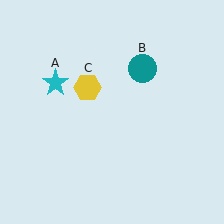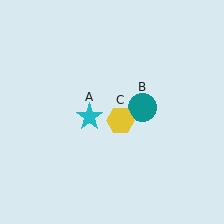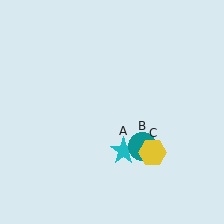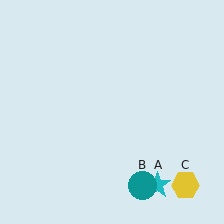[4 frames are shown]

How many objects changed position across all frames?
3 objects changed position: cyan star (object A), teal circle (object B), yellow hexagon (object C).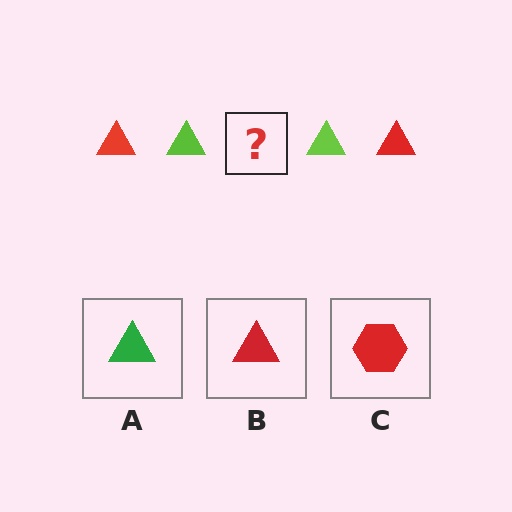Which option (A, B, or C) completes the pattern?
B.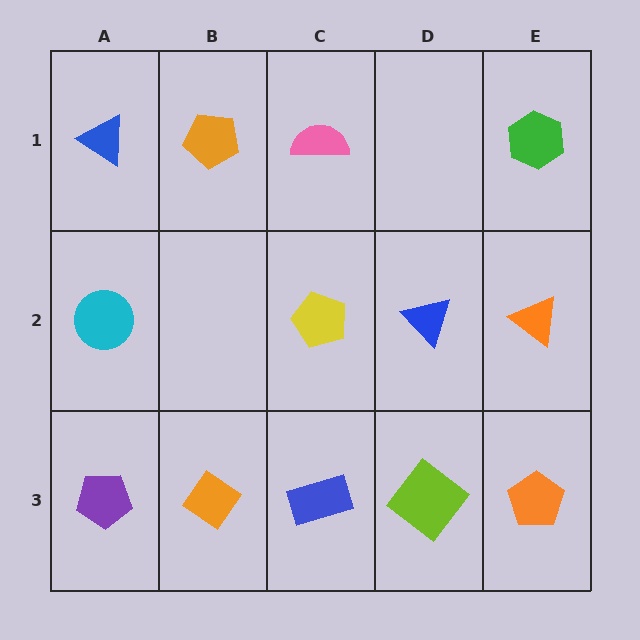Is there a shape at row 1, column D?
No, that cell is empty.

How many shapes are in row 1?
4 shapes.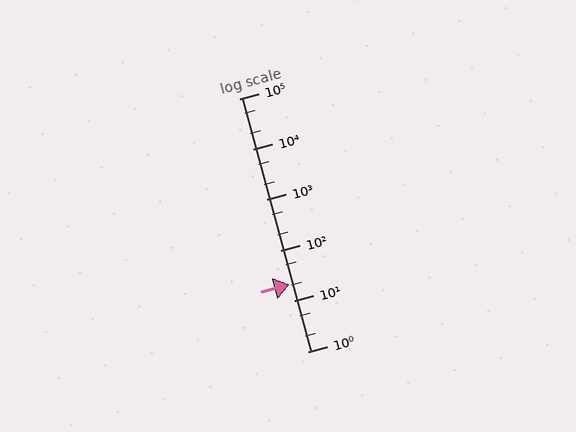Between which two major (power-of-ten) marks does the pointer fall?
The pointer is between 10 and 100.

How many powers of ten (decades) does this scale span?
The scale spans 5 decades, from 1 to 100000.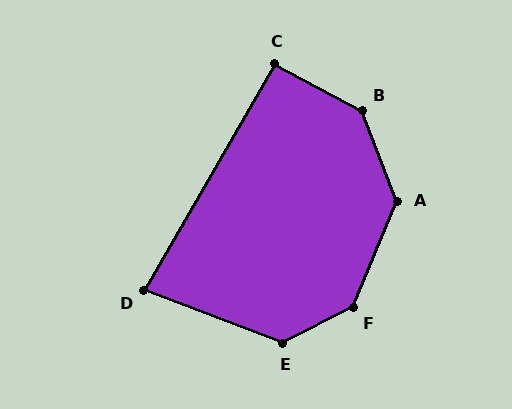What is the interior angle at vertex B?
Approximately 139 degrees (obtuse).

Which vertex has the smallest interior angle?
D, at approximately 81 degrees.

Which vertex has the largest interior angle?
F, at approximately 140 degrees.